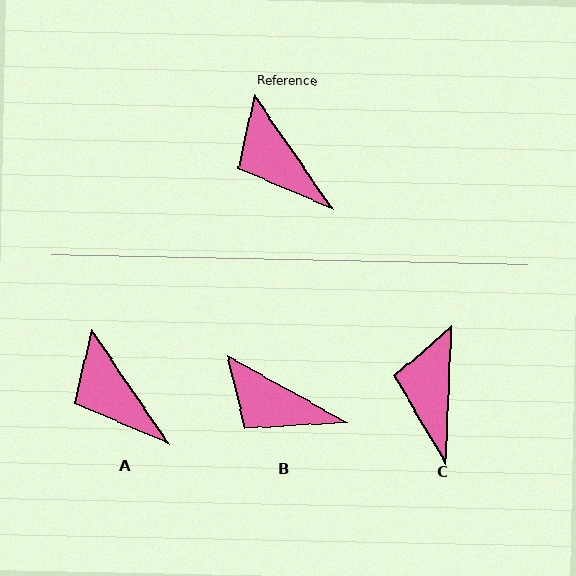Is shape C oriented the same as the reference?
No, it is off by about 36 degrees.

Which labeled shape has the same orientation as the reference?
A.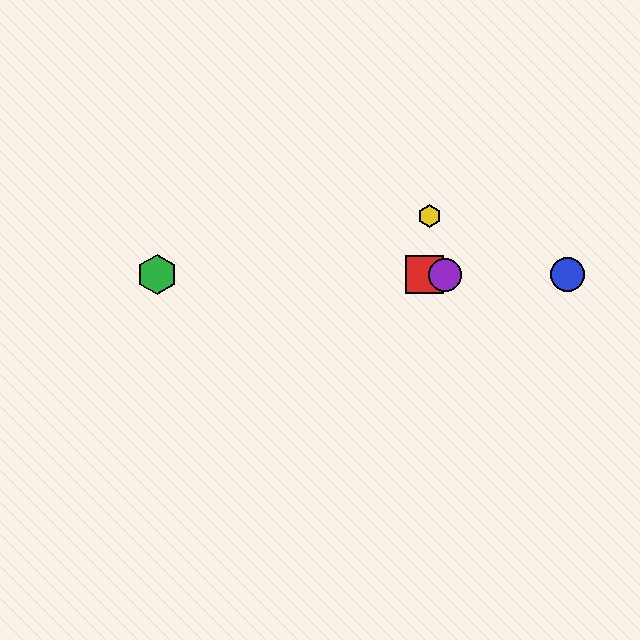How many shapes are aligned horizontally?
4 shapes (the red square, the blue circle, the green hexagon, the purple circle) are aligned horizontally.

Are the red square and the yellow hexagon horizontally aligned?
No, the red square is at y≈275 and the yellow hexagon is at y≈216.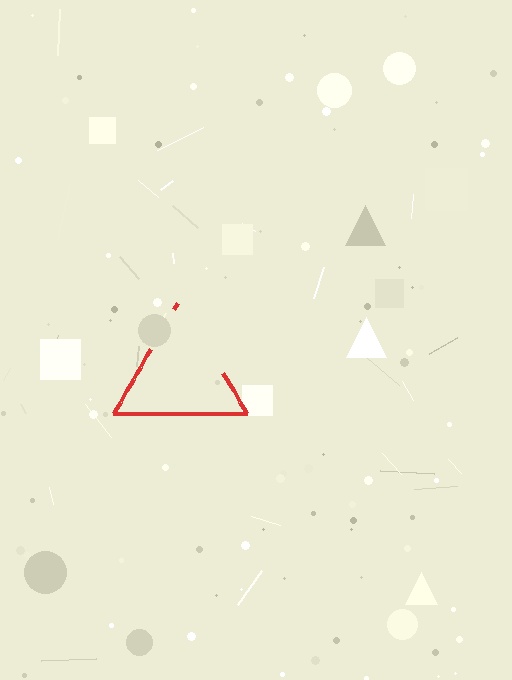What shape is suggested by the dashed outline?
The dashed outline suggests a triangle.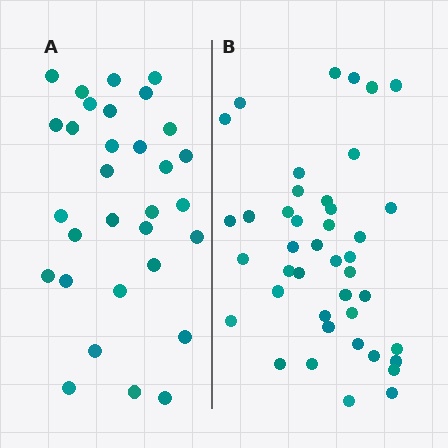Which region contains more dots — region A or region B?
Region B (the right region) has more dots.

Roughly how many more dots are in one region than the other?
Region B has roughly 12 or so more dots than region A.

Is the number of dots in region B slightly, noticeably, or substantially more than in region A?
Region B has noticeably more, but not dramatically so. The ratio is roughly 1.4 to 1.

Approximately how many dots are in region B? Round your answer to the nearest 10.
About 40 dots. (The exact count is 42, which rounds to 40.)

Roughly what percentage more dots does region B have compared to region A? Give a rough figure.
About 35% more.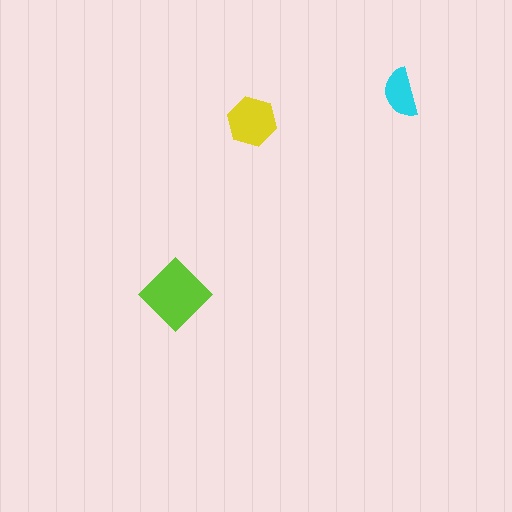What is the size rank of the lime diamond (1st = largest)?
1st.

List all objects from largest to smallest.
The lime diamond, the yellow hexagon, the cyan semicircle.